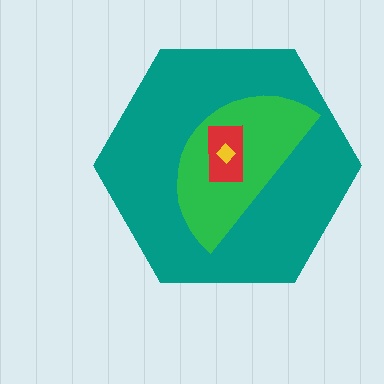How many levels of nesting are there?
4.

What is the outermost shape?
The teal hexagon.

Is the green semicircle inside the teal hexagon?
Yes.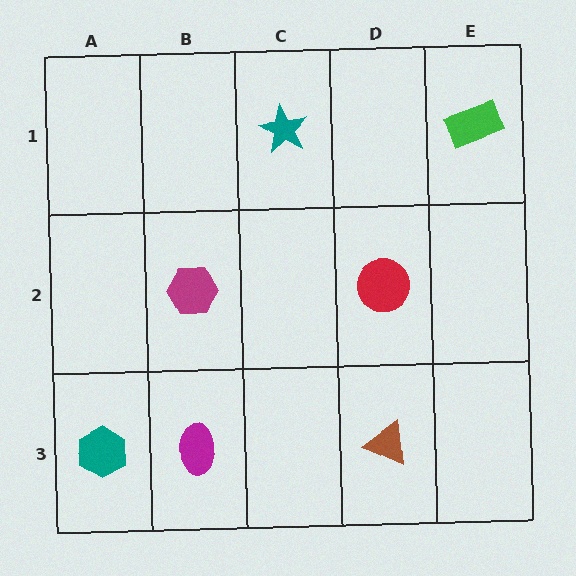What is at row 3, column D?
A brown triangle.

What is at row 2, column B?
A magenta hexagon.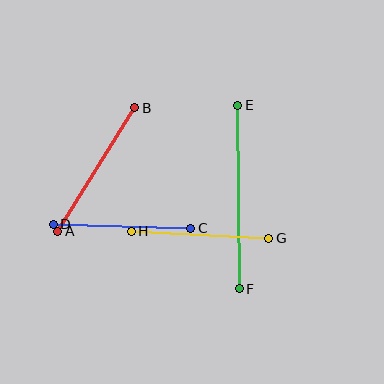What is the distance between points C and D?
The distance is approximately 137 pixels.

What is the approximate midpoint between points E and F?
The midpoint is at approximately (239, 197) pixels.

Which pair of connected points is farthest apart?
Points E and F are farthest apart.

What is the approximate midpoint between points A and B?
The midpoint is at approximately (96, 170) pixels.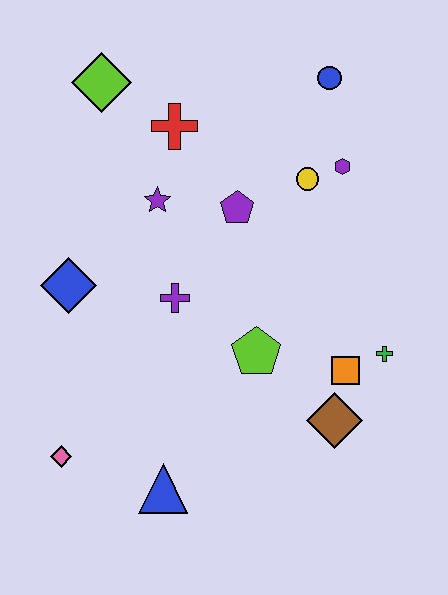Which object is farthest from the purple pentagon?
The pink diamond is farthest from the purple pentagon.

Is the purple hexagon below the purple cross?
No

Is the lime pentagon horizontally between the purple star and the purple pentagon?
No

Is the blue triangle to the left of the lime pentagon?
Yes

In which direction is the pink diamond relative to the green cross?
The pink diamond is to the left of the green cross.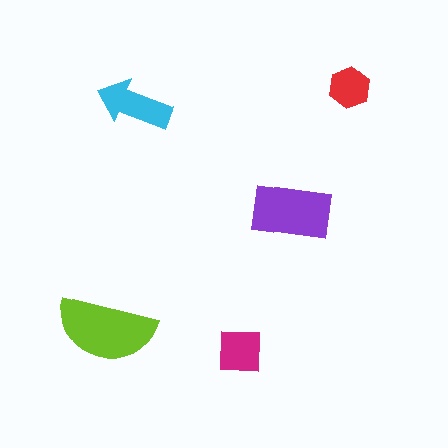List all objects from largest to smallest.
The lime semicircle, the purple rectangle, the cyan arrow, the magenta square, the red hexagon.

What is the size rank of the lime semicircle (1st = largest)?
1st.